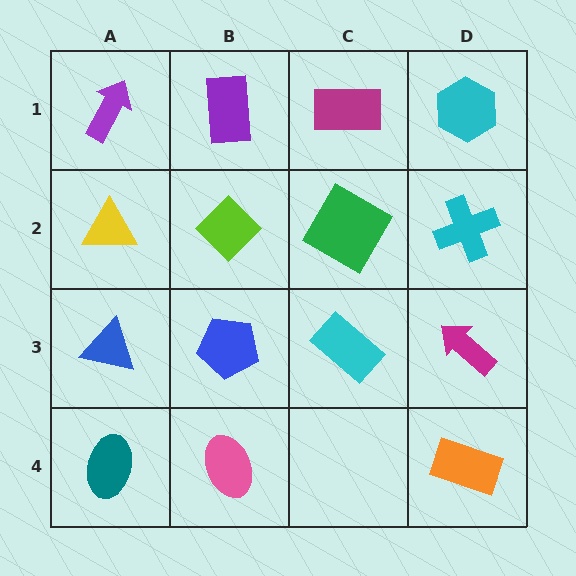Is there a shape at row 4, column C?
No, that cell is empty.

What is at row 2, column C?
A green square.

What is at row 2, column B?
A lime diamond.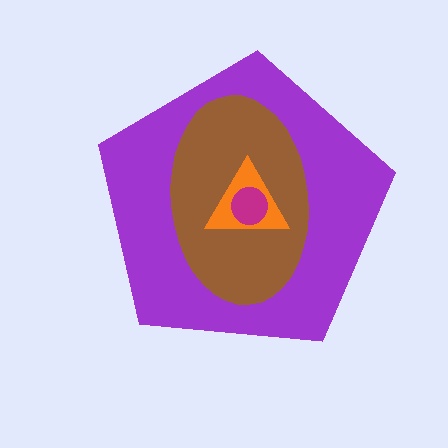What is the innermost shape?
The magenta circle.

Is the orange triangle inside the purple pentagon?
Yes.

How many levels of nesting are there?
4.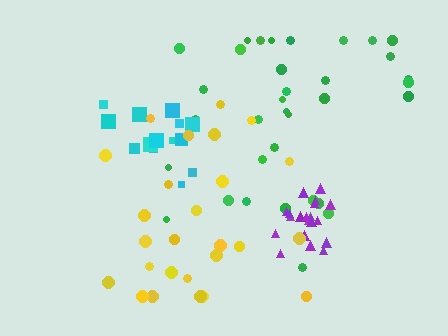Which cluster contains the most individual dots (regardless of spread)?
Green (34).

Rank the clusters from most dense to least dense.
purple, cyan, green, yellow.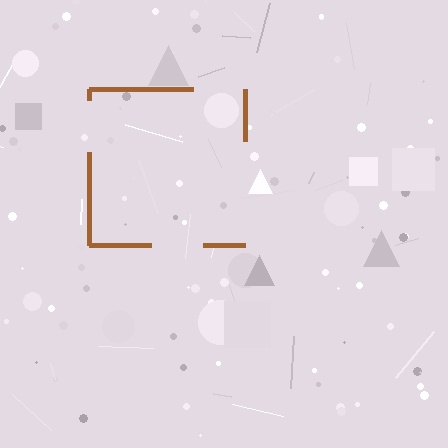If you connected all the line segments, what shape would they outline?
They would outline a square.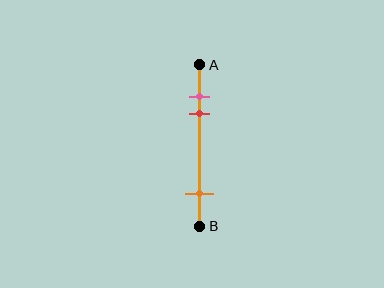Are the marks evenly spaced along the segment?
No, the marks are not evenly spaced.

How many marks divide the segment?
There are 3 marks dividing the segment.